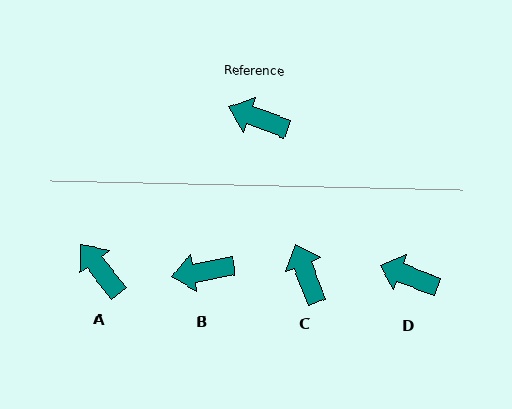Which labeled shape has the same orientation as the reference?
D.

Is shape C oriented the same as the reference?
No, it is off by about 49 degrees.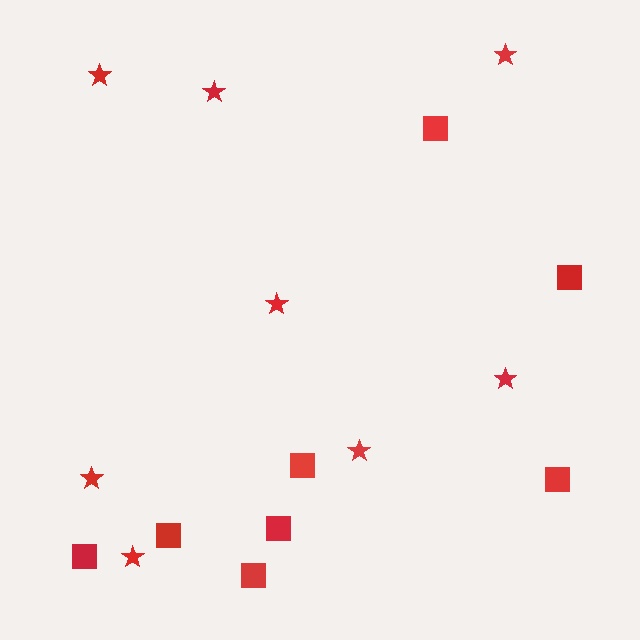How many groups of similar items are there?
There are 2 groups: one group of stars (8) and one group of squares (8).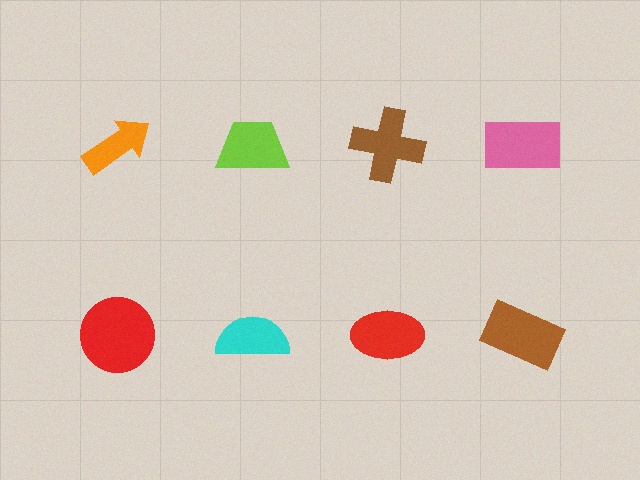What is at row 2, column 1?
A red circle.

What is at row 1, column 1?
An orange arrow.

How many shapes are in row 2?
4 shapes.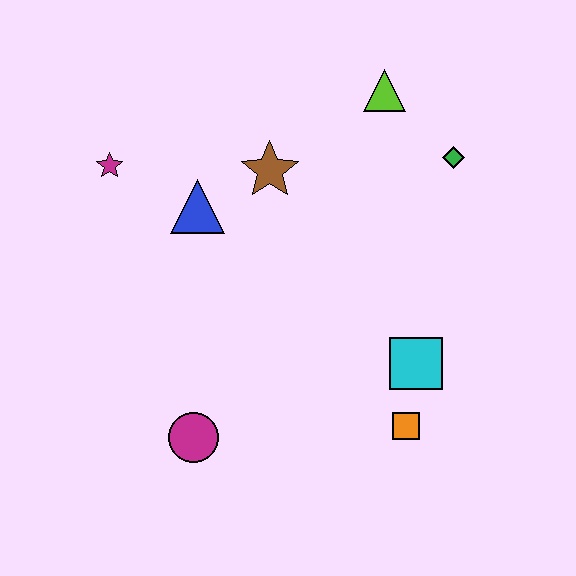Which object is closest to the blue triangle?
The brown star is closest to the blue triangle.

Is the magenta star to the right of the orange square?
No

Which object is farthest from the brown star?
The orange square is farthest from the brown star.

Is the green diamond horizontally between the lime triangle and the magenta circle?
No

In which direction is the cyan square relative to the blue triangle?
The cyan square is to the right of the blue triangle.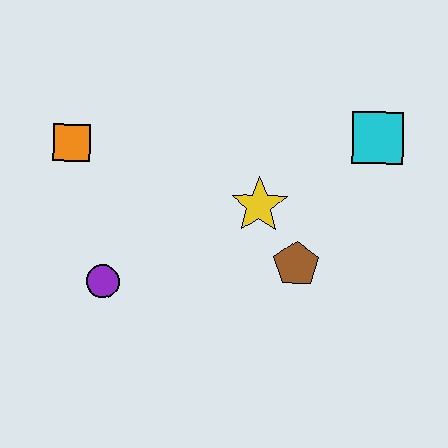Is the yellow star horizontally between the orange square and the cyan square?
Yes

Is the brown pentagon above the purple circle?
Yes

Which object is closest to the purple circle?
The orange square is closest to the purple circle.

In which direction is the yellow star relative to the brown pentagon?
The yellow star is above the brown pentagon.